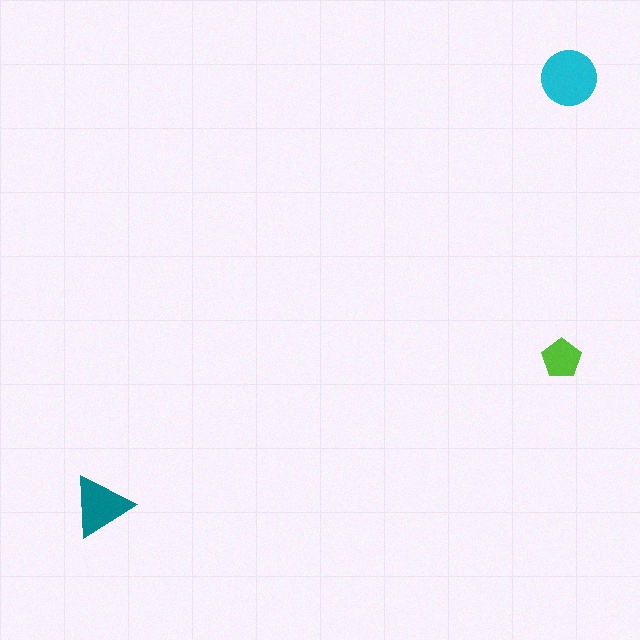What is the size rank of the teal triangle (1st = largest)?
2nd.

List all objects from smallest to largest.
The lime pentagon, the teal triangle, the cyan circle.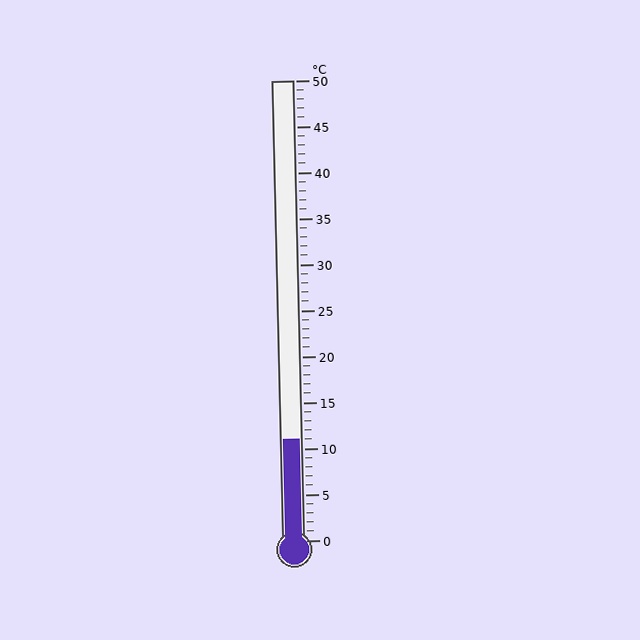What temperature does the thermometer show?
The thermometer shows approximately 11°C.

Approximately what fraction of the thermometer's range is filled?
The thermometer is filled to approximately 20% of its range.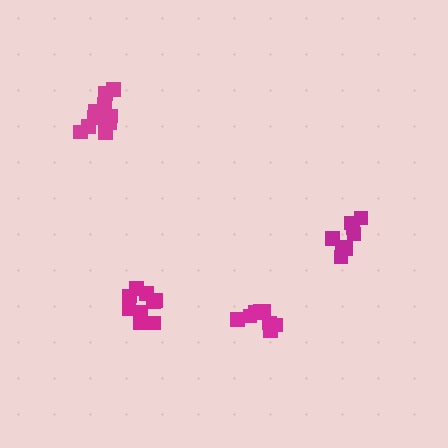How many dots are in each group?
Group 1: 8 dots, Group 2: 12 dots, Group 3: 10 dots, Group 4: 8 dots (38 total).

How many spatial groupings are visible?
There are 4 spatial groupings.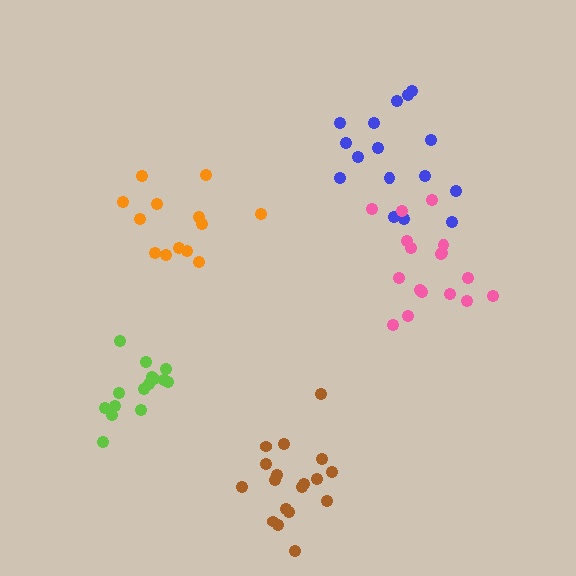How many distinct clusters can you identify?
There are 5 distinct clusters.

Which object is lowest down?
The brown cluster is bottommost.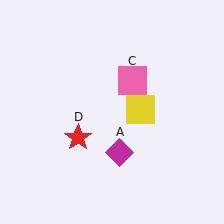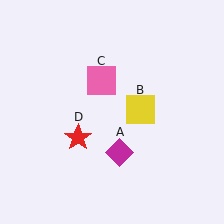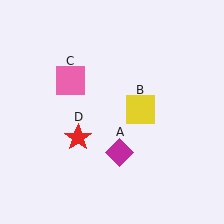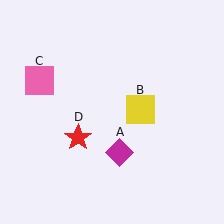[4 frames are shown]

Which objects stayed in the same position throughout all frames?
Magenta diamond (object A) and yellow square (object B) and red star (object D) remained stationary.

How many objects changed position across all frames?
1 object changed position: pink square (object C).